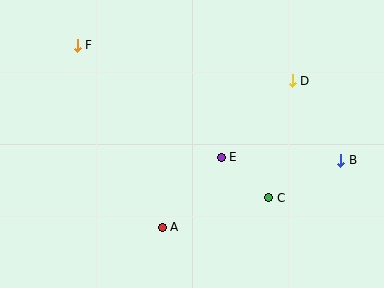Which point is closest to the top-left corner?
Point F is closest to the top-left corner.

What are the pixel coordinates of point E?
Point E is at (221, 157).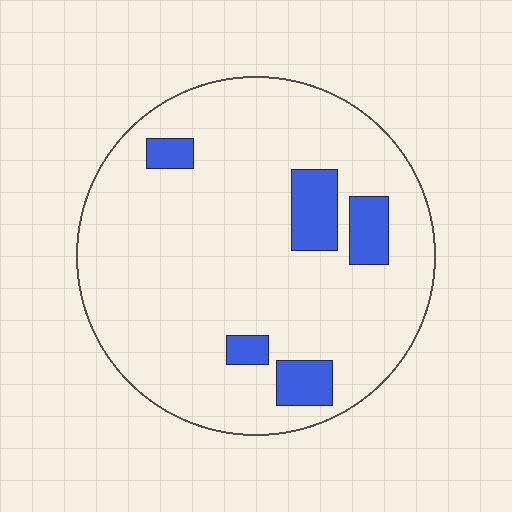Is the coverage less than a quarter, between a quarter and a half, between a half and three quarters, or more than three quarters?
Less than a quarter.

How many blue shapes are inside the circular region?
5.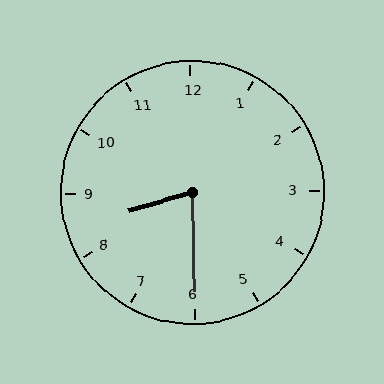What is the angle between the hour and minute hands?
Approximately 75 degrees.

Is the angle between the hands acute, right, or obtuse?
It is acute.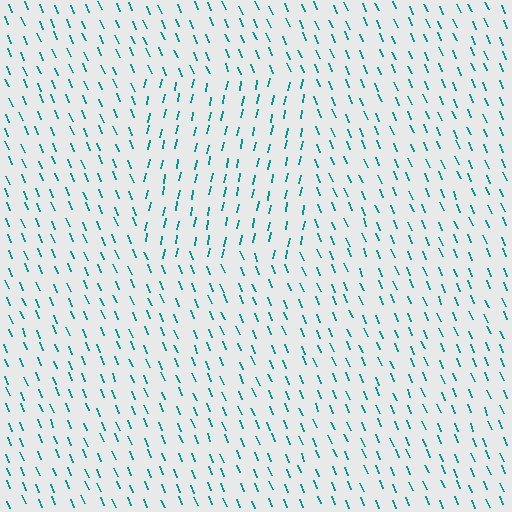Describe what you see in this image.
The image is filled with small teal line segments. A rectangle region in the image has lines oriented differently from the surrounding lines, creating a visible texture boundary.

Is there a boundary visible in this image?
Yes, there is a texture boundary formed by a change in line orientation.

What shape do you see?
I see a rectangle.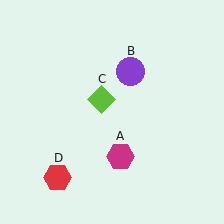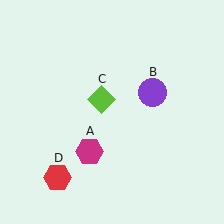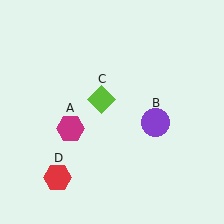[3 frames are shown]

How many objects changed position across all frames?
2 objects changed position: magenta hexagon (object A), purple circle (object B).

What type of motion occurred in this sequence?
The magenta hexagon (object A), purple circle (object B) rotated clockwise around the center of the scene.